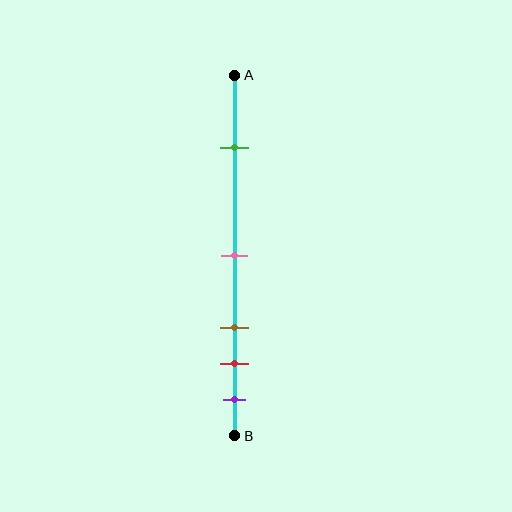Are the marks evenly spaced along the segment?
No, the marks are not evenly spaced.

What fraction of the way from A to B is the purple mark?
The purple mark is approximately 90% (0.9) of the way from A to B.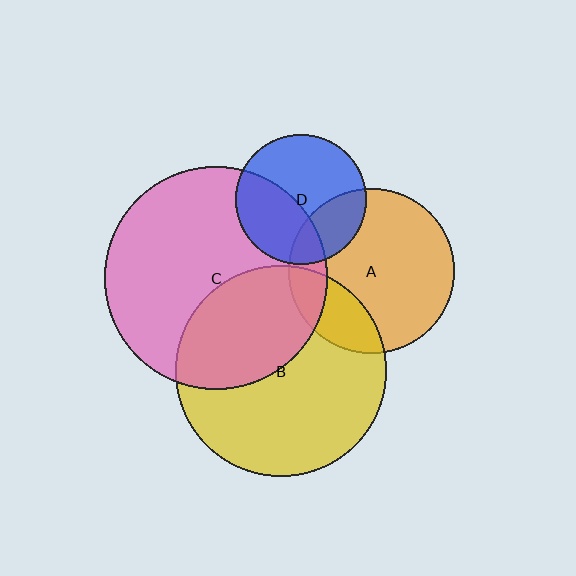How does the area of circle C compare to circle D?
Approximately 2.9 times.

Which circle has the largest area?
Circle C (pink).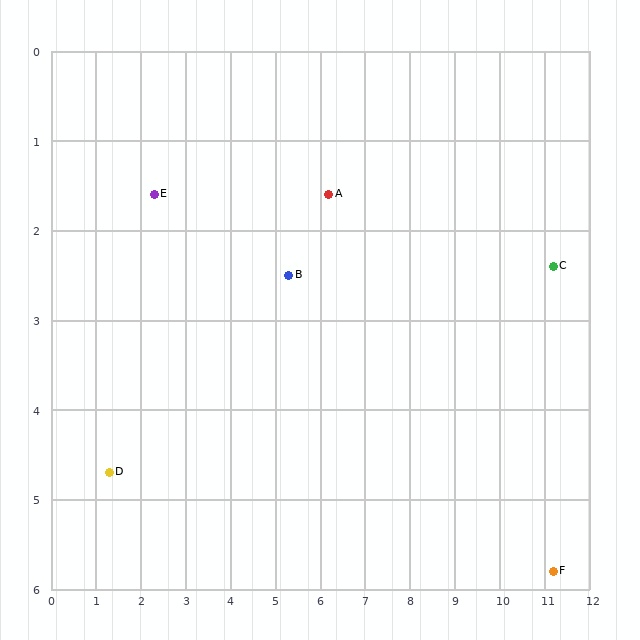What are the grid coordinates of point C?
Point C is at approximately (11.2, 2.4).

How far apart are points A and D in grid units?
Points A and D are about 5.8 grid units apart.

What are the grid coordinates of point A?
Point A is at approximately (6.2, 1.6).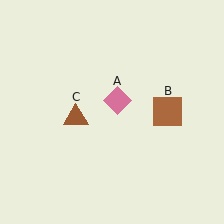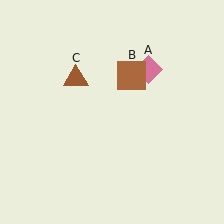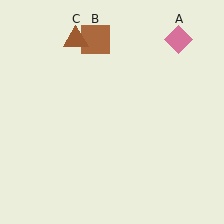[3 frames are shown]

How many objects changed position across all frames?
3 objects changed position: pink diamond (object A), brown square (object B), brown triangle (object C).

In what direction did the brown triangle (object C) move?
The brown triangle (object C) moved up.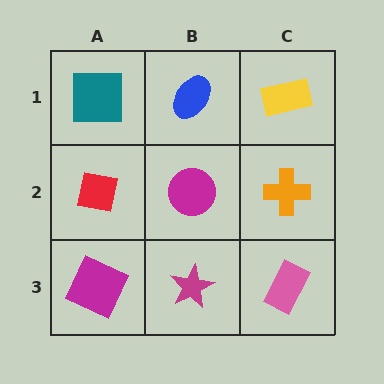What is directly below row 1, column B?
A magenta circle.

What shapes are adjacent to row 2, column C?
A yellow rectangle (row 1, column C), a pink rectangle (row 3, column C), a magenta circle (row 2, column B).